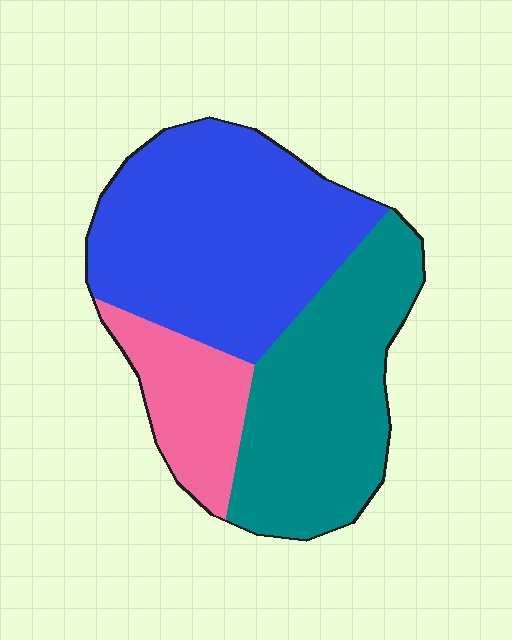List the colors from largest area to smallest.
From largest to smallest: blue, teal, pink.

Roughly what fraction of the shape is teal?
Teal covers roughly 35% of the shape.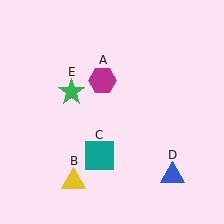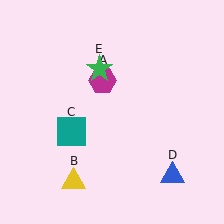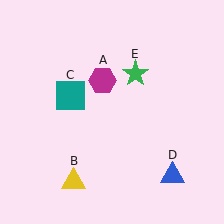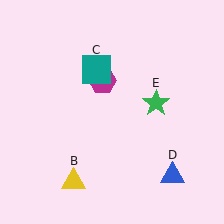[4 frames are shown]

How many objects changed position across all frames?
2 objects changed position: teal square (object C), green star (object E).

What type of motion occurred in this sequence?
The teal square (object C), green star (object E) rotated clockwise around the center of the scene.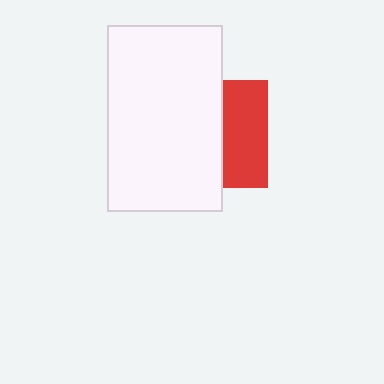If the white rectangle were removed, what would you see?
You would see the complete red square.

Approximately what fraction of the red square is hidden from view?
Roughly 59% of the red square is hidden behind the white rectangle.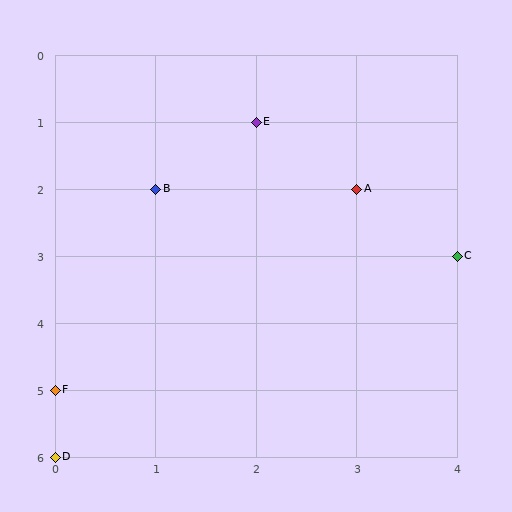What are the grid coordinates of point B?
Point B is at grid coordinates (1, 2).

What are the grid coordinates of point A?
Point A is at grid coordinates (3, 2).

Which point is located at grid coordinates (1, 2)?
Point B is at (1, 2).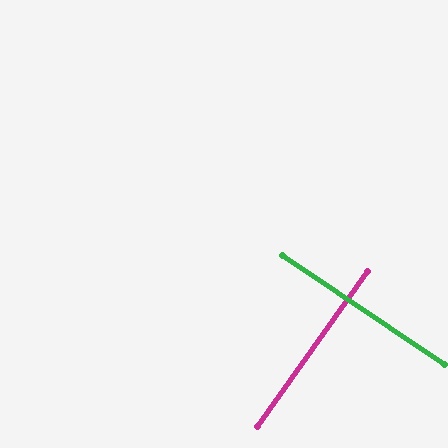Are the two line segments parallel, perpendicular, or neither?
Perpendicular — they meet at approximately 89°.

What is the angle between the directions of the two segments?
Approximately 89 degrees.